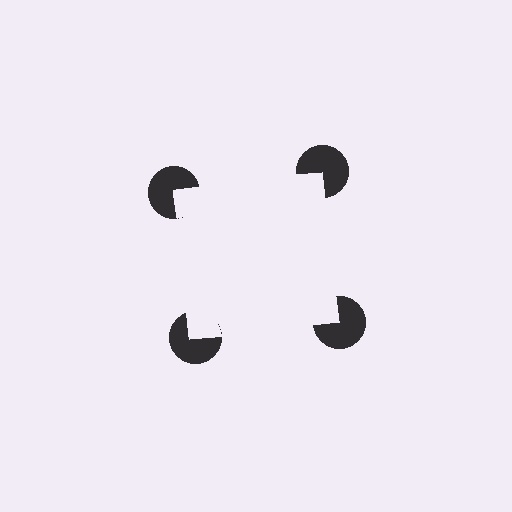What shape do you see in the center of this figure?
An illusory square — its edges are inferred from the aligned wedge cuts in the pac-man discs, not physically drawn.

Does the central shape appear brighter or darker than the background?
It typically appears slightly brighter than the background, even though no actual brightness change is drawn.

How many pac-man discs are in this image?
There are 4 — one at each vertex of the illusory square.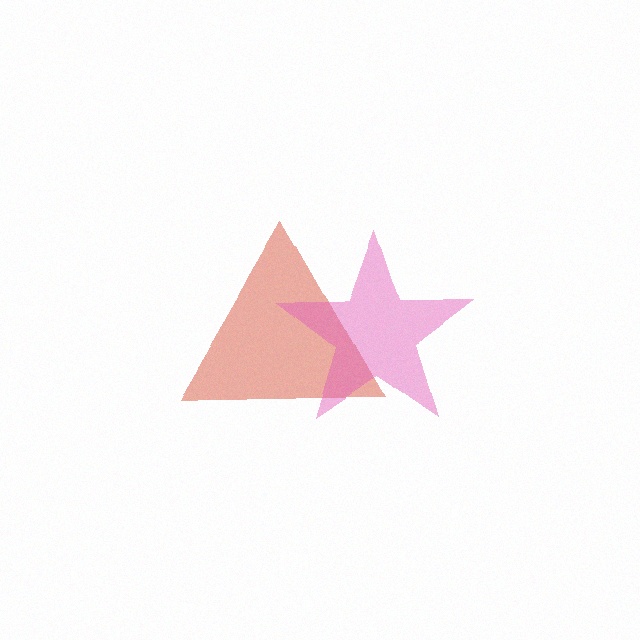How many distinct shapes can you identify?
There are 2 distinct shapes: a red triangle, a pink star.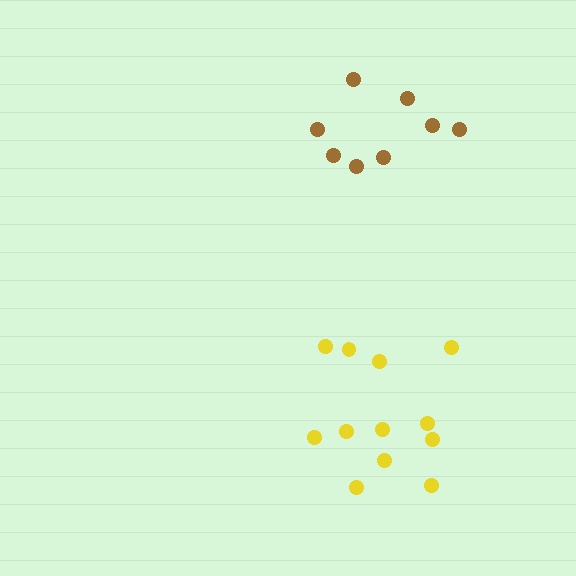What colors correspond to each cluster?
The clusters are colored: yellow, brown.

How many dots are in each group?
Group 1: 12 dots, Group 2: 8 dots (20 total).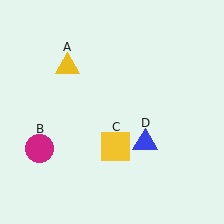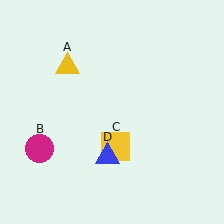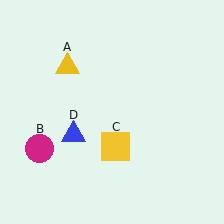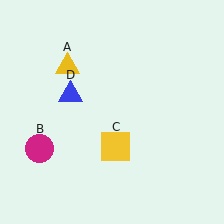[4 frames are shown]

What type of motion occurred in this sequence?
The blue triangle (object D) rotated clockwise around the center of the scene.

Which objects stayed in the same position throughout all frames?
Yellow triangle (object A) and magenta circle (object B) and yellow square (object C) remained stationary.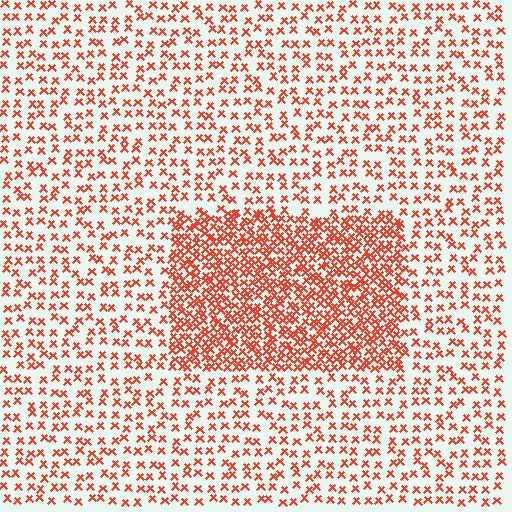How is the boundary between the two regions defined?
The boundary is defined by a change in element density (approximately 2.4x ratio). All elements are the same color, size, and shape.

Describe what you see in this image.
The image contains small red elements arranged at two different densities. A rectangle-shaped region is visible where the elements are more densely packed than the surrounding area.